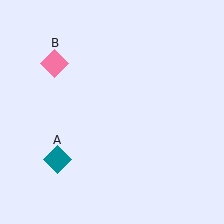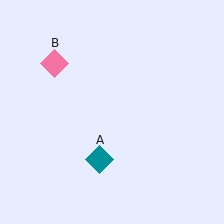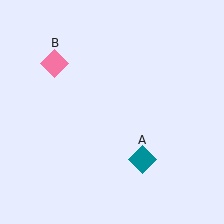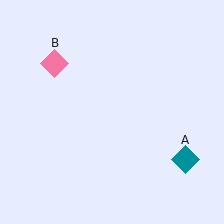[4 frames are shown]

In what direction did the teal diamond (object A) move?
The teal diamond (object A) moved right.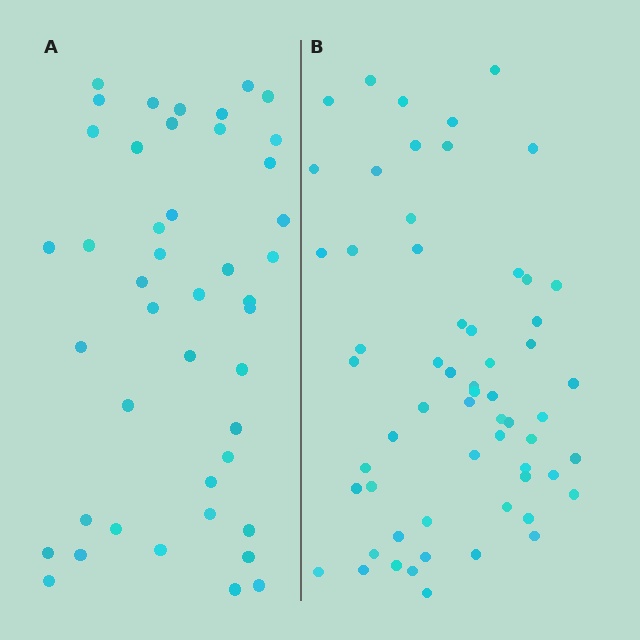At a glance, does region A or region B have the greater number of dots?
Region B (the right region) has more dots.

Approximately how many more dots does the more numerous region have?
Region B has approximately 15 more dots than region A.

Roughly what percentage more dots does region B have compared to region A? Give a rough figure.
About 35% more.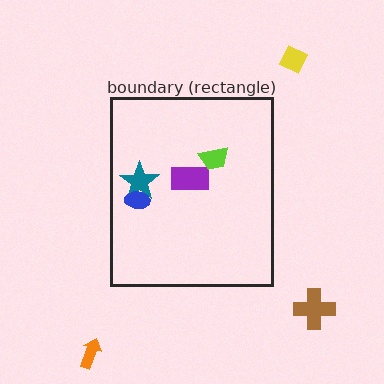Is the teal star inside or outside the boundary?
Inside.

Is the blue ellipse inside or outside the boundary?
Inside.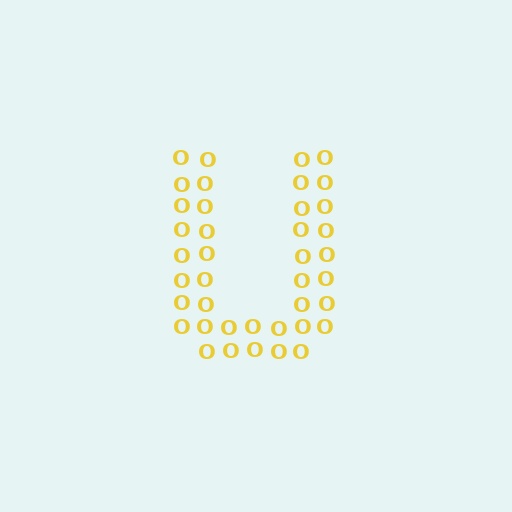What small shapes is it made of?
It is made of small letter O's.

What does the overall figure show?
The overall figure shows the letter U.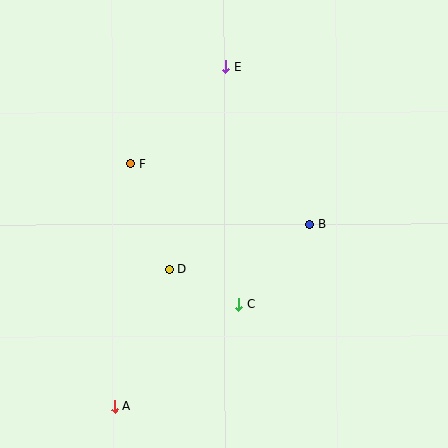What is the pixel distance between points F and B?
The distance between F and B is 189 pixels.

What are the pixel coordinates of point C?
Point C is at (239, 304).